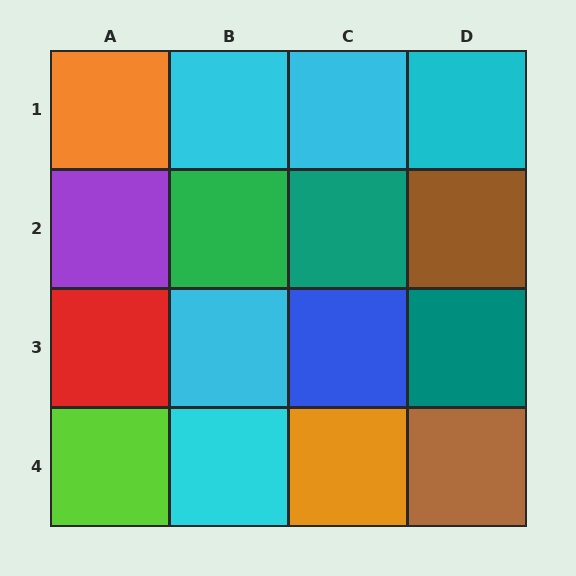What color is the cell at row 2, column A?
Purple.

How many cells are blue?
1 cell is blue.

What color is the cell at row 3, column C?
Blue.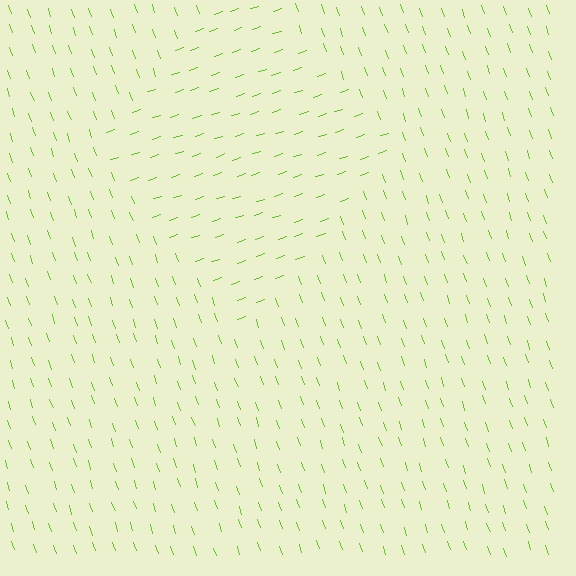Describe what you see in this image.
The image is filled with small lime line segments. A diamond region in the image has lines oriented differently from the surrounding lines, creating a visible texture boundary.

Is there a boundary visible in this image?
Yes, there is a texture boundary formed by a change in line orientation.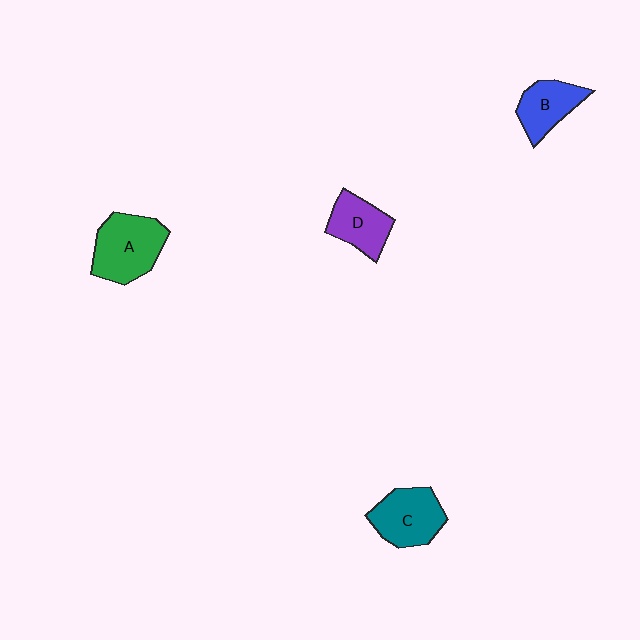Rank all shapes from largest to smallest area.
From largest to smallest: A (green), C (teal), D (purple), B (blue).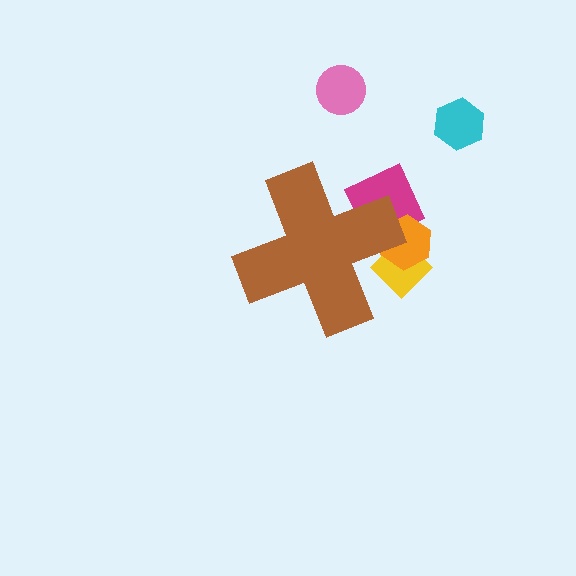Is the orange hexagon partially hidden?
Yes, the orange hexagon is partially hidden behind the brown cross.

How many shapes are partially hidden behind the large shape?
3 shapes are partially hidden.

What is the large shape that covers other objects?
A brown cross.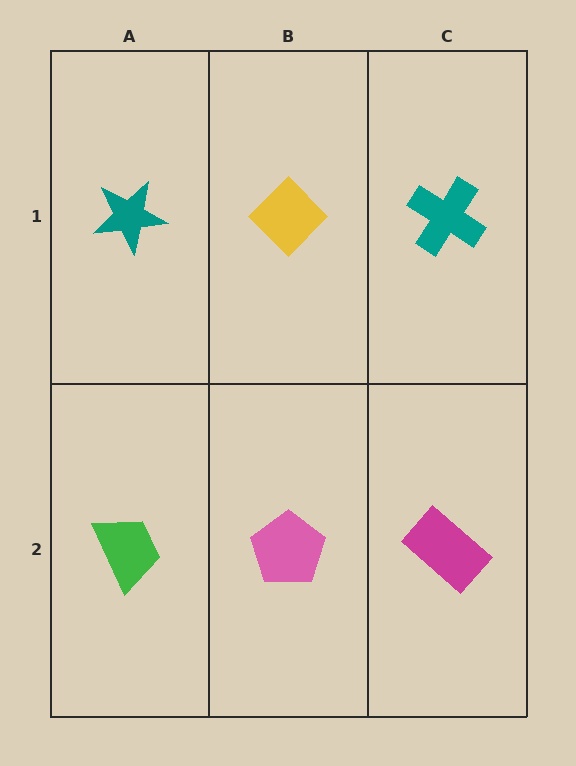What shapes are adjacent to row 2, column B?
A yellow diamond (row 1, column B), a green trapezoid (row 2, column A), a magenta rectangle (row 2, column C).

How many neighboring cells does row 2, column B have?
3.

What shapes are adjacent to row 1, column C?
A magenta rectangle (row 2, column C), a yellow diamond (row 1, column B).